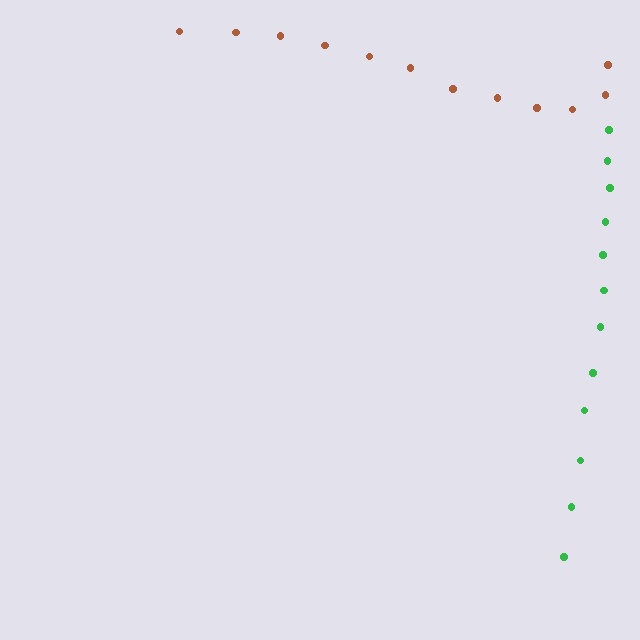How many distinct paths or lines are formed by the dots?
There are 2 distinct paths.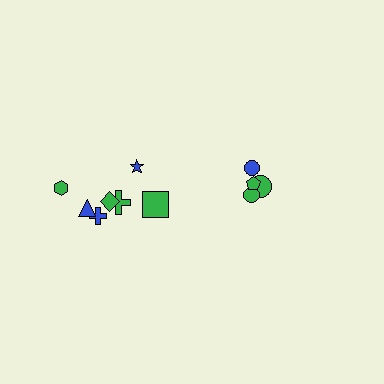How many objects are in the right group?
There are 4 objects.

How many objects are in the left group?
There are 7 objects.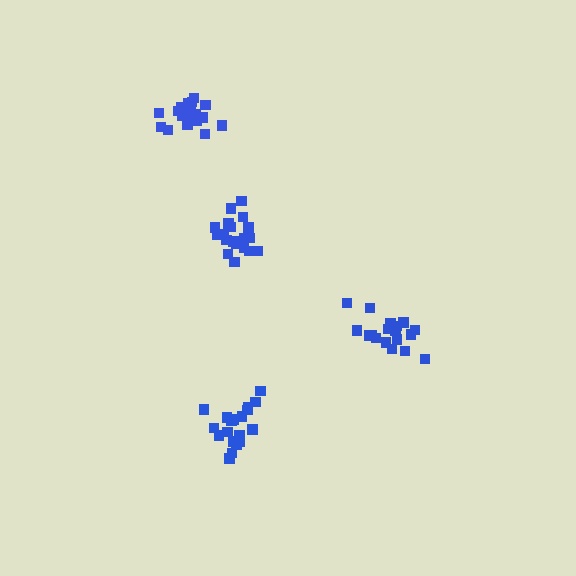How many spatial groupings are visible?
There are 4 spatial groupings.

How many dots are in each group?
Group 1: 20 dots, Group 2: 20 dots, Group 3: 18 dots, Group 4: 19 dots (77 total).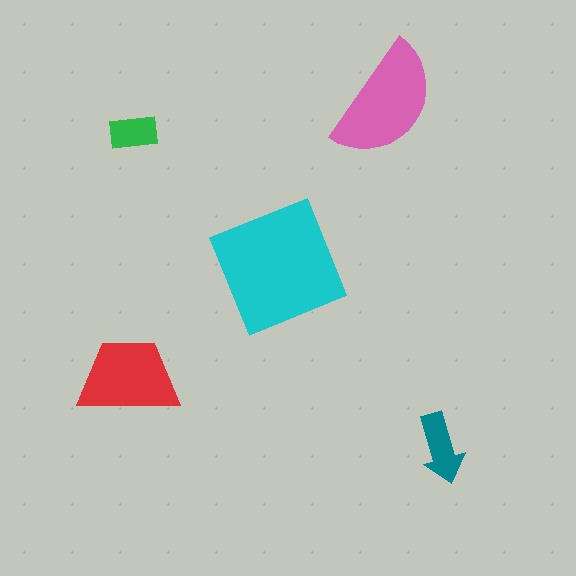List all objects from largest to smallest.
The cyan square, the pink semicircle, the red trapezoid, the teal arrow, the green rectangle.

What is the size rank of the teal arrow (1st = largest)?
4th.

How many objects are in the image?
There are 5 objects in the image.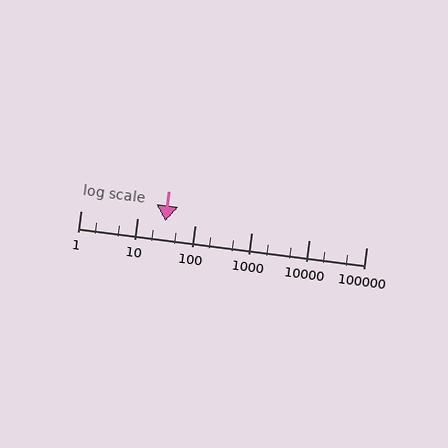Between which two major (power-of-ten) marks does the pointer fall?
The pointer is between 10 and 100.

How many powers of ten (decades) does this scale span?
The scale spans 5 decades, from 1 to 100000.